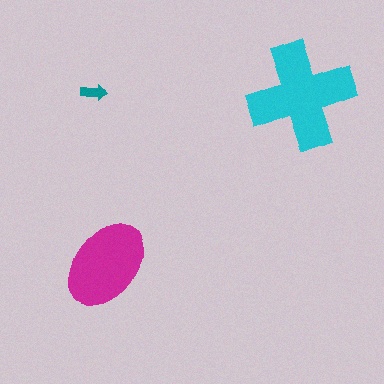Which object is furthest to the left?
The teal arrow is leftmost.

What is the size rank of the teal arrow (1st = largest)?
3rd.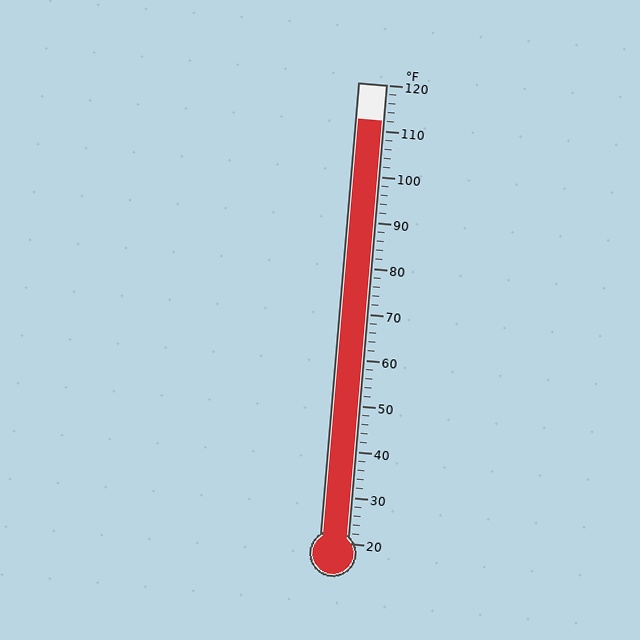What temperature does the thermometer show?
The thermometer shows approximately 112°F.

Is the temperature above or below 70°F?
The temperature is above 70°F.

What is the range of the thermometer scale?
The thermometer scale ranges from 20°F to 120°F.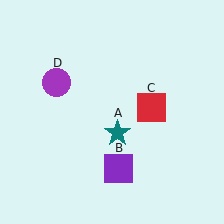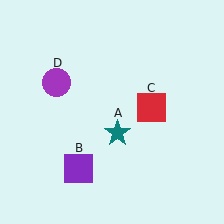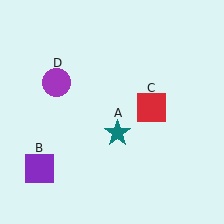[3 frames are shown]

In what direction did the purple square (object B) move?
The purple square (object B) moved left.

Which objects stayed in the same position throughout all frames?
Teal star (object A) and red square (object C) and purple circle (object D) remained stationary.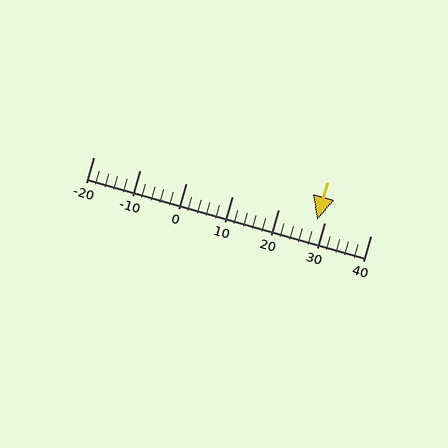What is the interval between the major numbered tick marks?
The major tick marks are spaced 10 units apart.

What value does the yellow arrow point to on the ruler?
The yellow arrow points to approximately 28.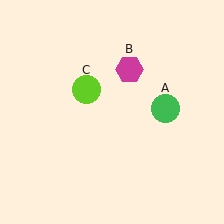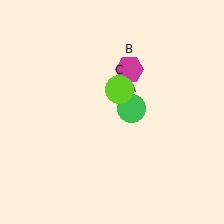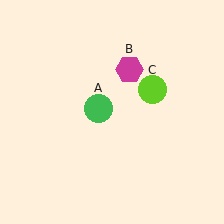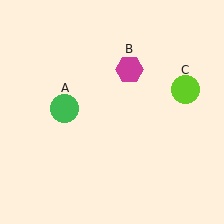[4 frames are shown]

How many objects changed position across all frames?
2 objects changed position: green circle (object A), lime circle (object C).